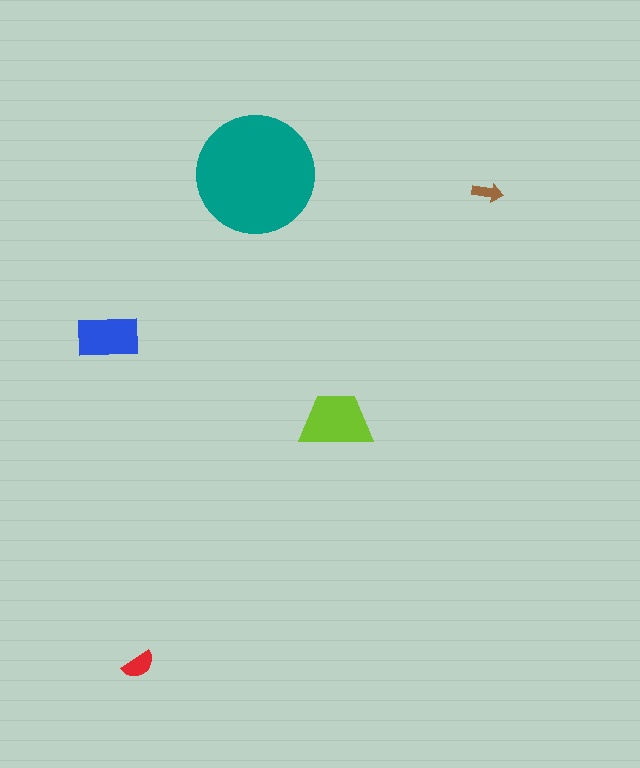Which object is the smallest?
The brown arrow.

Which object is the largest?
The teal circle.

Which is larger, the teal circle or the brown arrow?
The teal circle.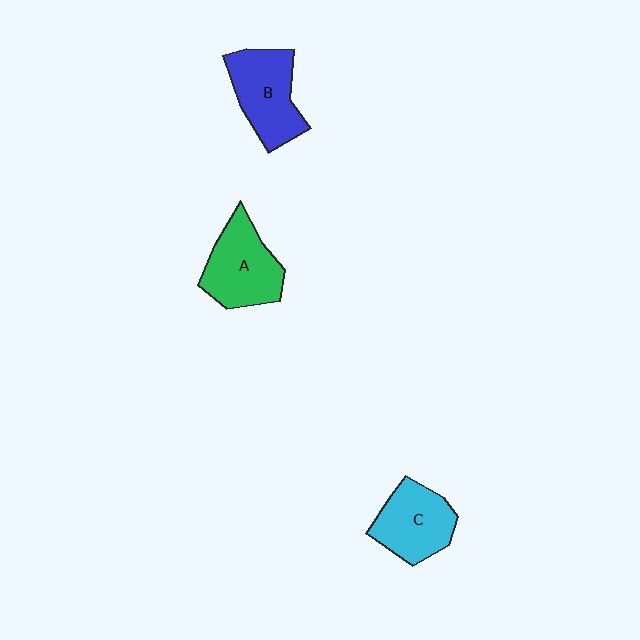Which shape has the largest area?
Shape B (blue).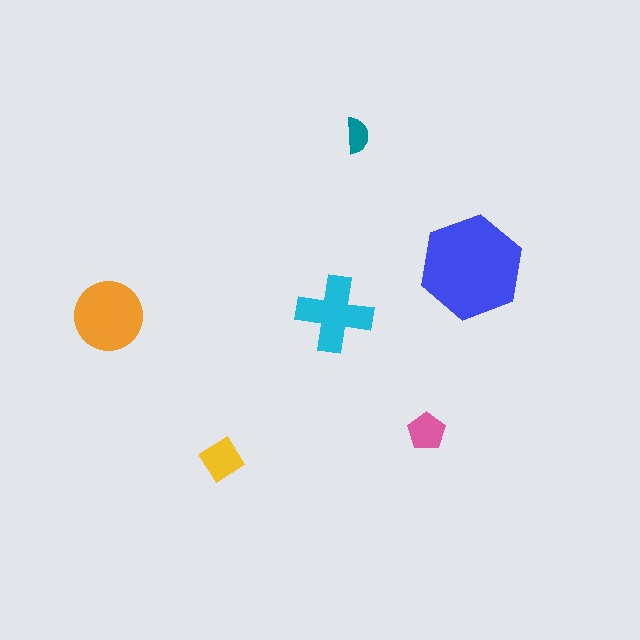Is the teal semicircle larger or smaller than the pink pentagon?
Smaller.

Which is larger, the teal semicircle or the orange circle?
The orange circle.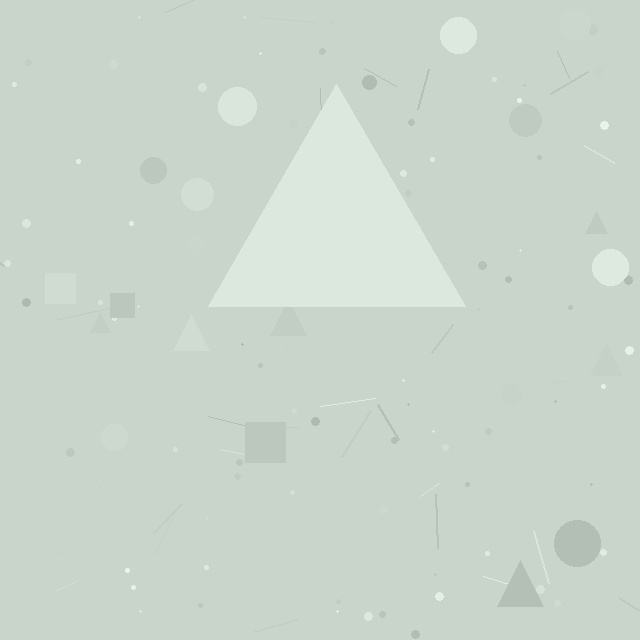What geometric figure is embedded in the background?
A triangle is embedded in the background.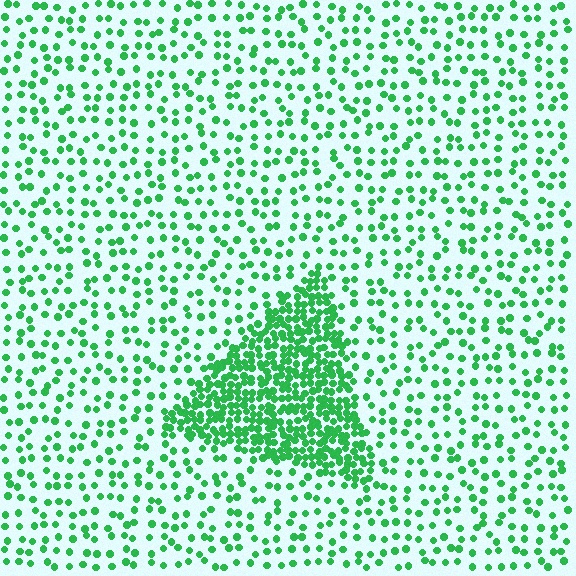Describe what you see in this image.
The image contains small green elements arranged at two different densities. A triangle-shaped region is visible where the elements are more densely packed than the surrounding area.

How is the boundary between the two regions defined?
The boundary is defined by a change in element density (approximately 3.1x ratio). All elements are the same color, size, and shape.